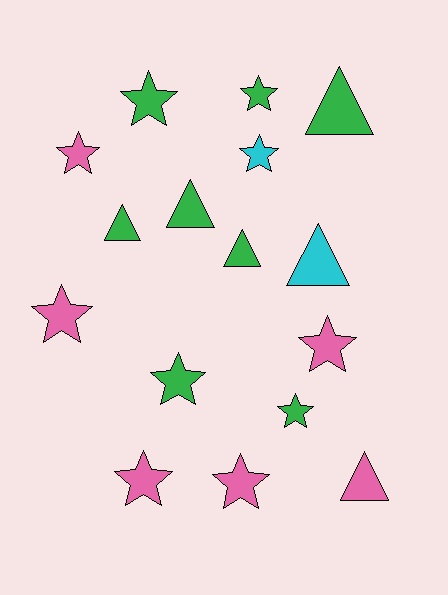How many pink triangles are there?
There is 1 pink triangle.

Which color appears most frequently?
Green, with 8 objects.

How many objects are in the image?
There are 16 objects.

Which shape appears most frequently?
Star, with 10 objects.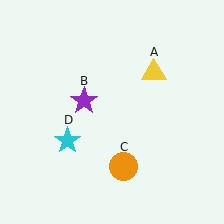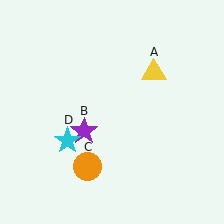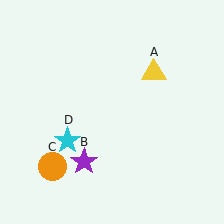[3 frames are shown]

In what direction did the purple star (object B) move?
The purple star (object B) moved down.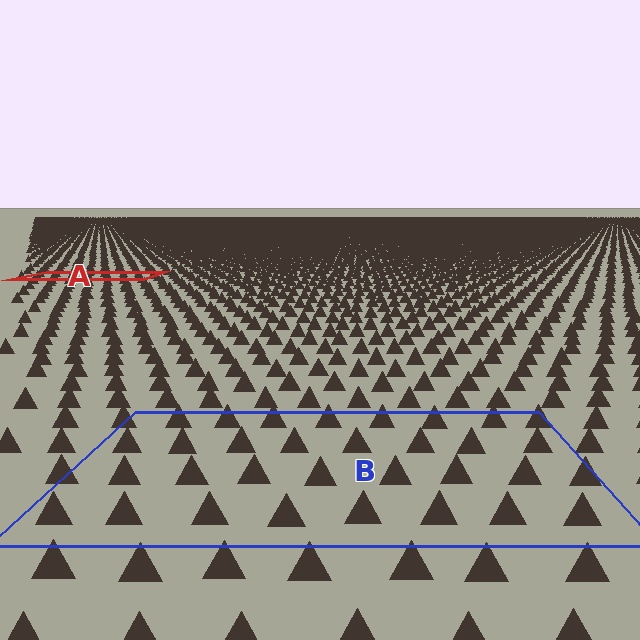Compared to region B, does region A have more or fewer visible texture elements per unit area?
Region A has more texture elements per unit area — they are packed more densely because it is farther away.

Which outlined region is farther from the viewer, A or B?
Region A is farther from the viewer — the texture elements inside it appear smaller and more densely packed.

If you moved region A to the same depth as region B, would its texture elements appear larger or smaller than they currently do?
They would appear larger. At a closer depth, the same texture elements are projected at a bigger on-screen size.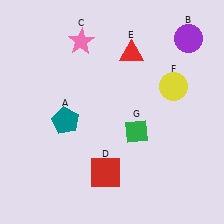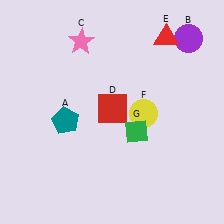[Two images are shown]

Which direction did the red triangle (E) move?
The red triangle (E) moved right.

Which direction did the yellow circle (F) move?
The yellow circle (F) moved left.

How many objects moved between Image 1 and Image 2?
3 objects moved between the two images.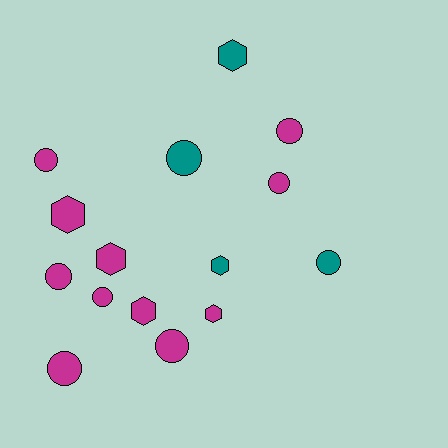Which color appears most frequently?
Magenta, with 11 objects.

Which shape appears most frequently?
Circle, with 9 objects.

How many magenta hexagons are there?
There are 4 magenta hexagons.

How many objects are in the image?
There are 15 objects.